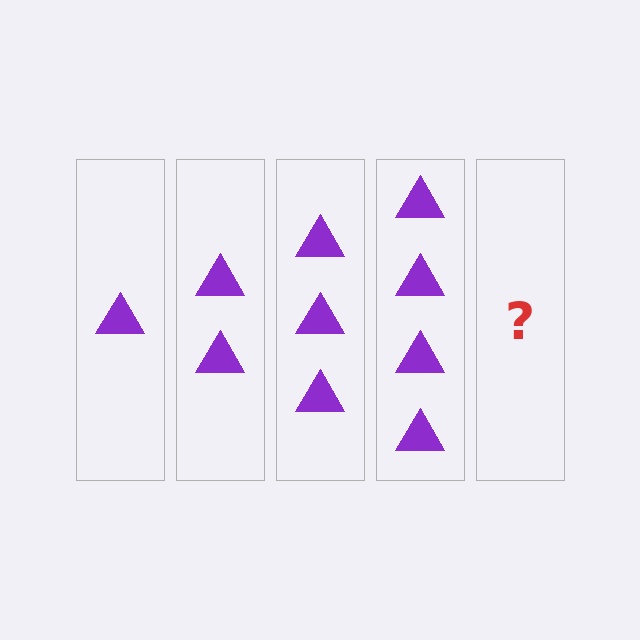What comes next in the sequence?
The next element should be 5 triangles.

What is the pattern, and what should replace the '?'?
The pattern is that each step adds one more triangle. The '?' should be 5 triangles.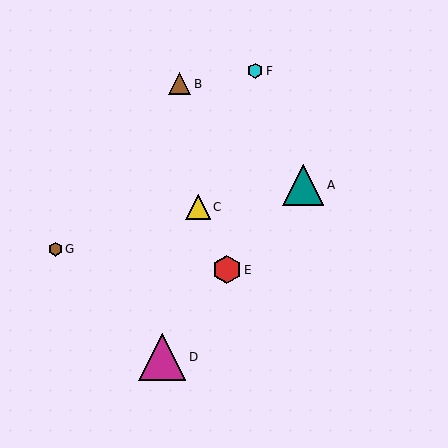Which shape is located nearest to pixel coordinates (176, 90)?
The brown triangle (labeled B) at (180, 84) is nearest to that location.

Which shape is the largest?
The magenta triangle (labeled D) is the largest.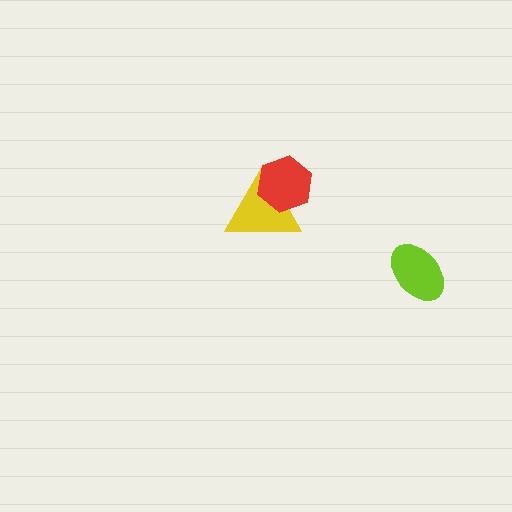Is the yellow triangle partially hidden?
Yes, it is partially covered by another shape.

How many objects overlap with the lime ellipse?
0 objects overlap with the lime ellipse.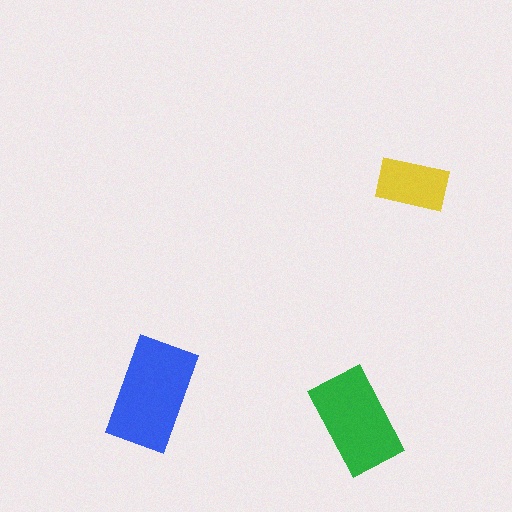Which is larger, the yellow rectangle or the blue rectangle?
The blue one.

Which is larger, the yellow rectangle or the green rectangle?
The green one.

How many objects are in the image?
There are 3 objects in the image.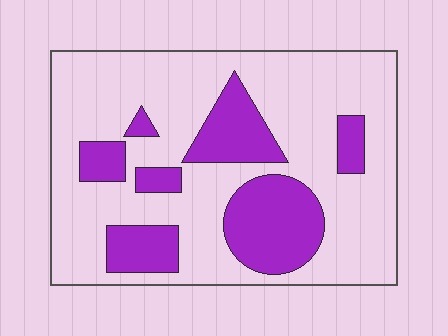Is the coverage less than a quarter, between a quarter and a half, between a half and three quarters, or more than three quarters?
Between a quarter and a half.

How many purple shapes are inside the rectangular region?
7.